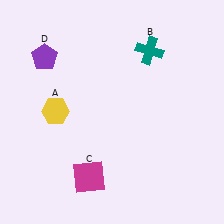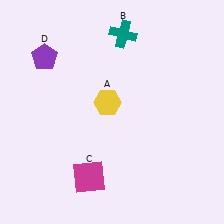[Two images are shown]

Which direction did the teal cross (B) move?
The teal cross (B) moved left.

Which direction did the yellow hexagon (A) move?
The yellow hexagon (A) moved right.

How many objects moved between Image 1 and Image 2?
2 objects moved between the two images.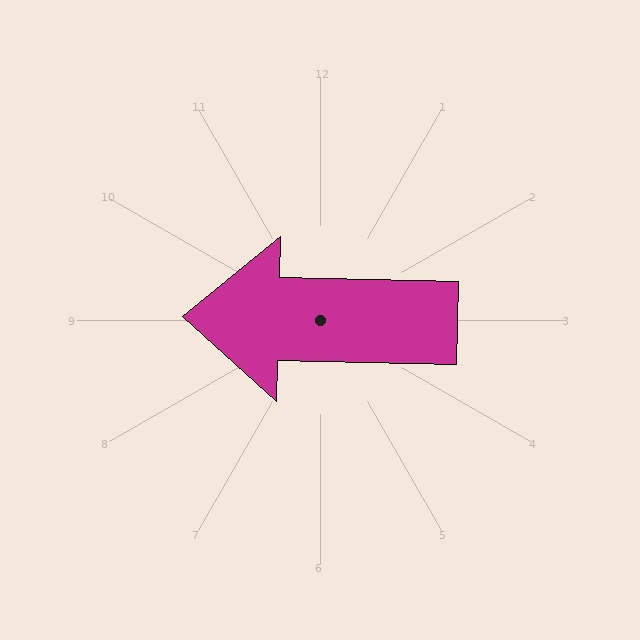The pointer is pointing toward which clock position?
Roughly 9 o'clock.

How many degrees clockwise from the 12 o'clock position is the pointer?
Approximately 271 degrees.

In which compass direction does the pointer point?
West.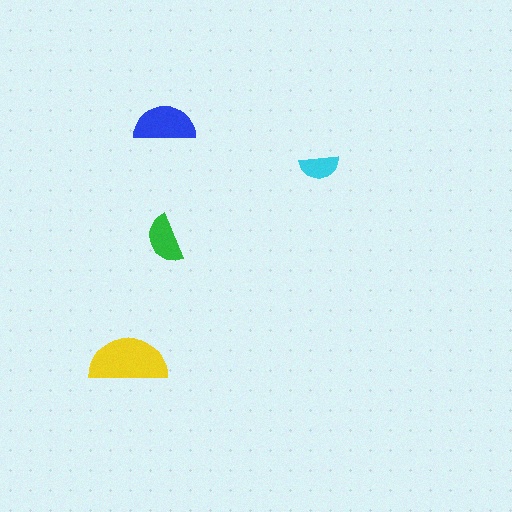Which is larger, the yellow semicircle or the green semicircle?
The yellow one.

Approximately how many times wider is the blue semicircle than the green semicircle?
About 1.5 times wider.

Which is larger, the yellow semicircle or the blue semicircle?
The yellow one.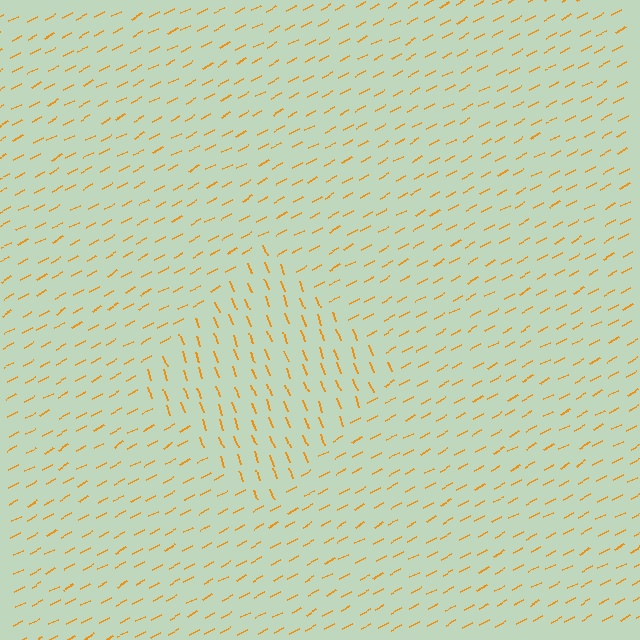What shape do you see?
I see a diamond.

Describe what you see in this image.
The image is filled with small orange line segments. A diamond region in the image has lines oriented differently from the surrounding lines, creating a visible texture boundary.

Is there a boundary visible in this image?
Yes, there is a texture boundary formed by a change in line orientation.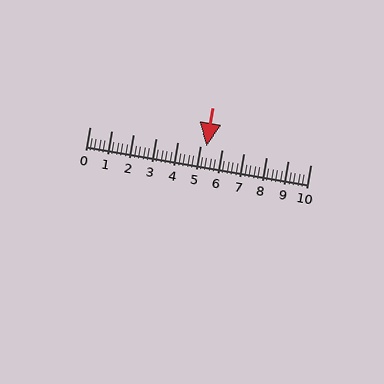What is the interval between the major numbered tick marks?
The major tick marks are spaced 1 units apart.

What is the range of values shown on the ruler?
The ruler shows values from 0 to 10.